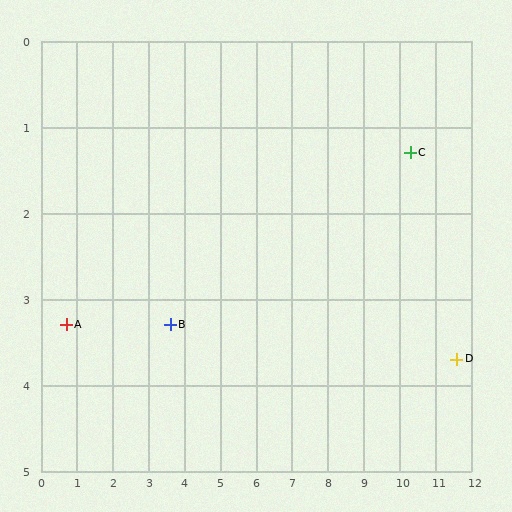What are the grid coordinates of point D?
Point D is at approximately (11.6, 3.7).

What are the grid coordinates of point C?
Point C is at approximately (10.3, 1.3).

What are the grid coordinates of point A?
Point A is at approximately (0.7, 3.3).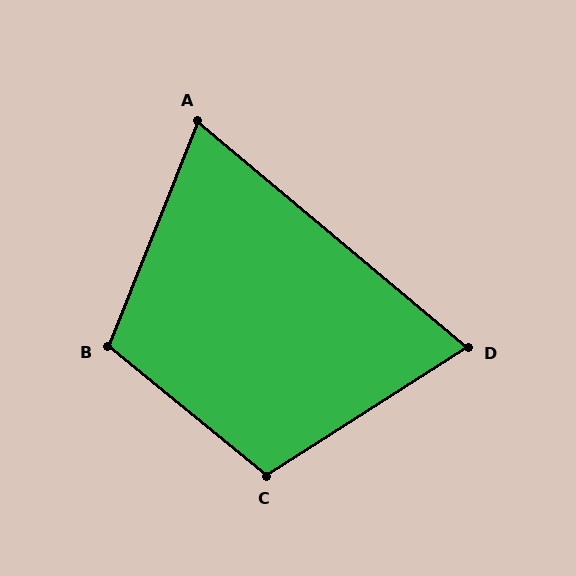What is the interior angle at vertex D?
Approximately 73 degrees (acute).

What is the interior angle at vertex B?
Approximately 107 degrees (obtuse).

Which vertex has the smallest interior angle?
A, at approximately 72 degrees.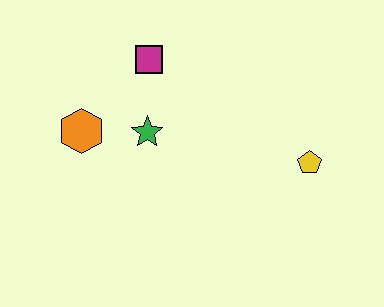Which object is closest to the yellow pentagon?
The green star is closest to the yellow pentagon.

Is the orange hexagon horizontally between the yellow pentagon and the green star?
No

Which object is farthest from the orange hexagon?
The yellow pentagon is farthest from the orange hexagon.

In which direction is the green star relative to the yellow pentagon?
The green star is to the left of the yellow pentagon.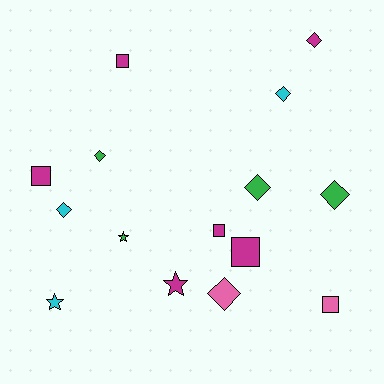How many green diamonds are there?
There are 3 green diamonds.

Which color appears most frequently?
Magenta, with 6 objects.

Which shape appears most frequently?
Diamond, with 7 objects.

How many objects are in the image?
There are 15 objects.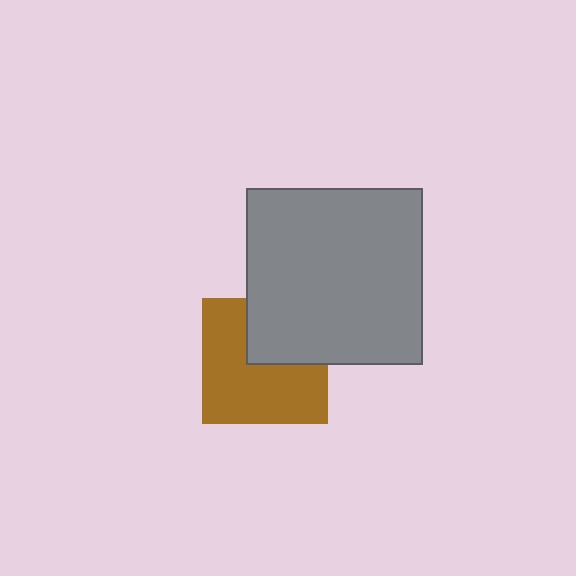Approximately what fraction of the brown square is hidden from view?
Roughly 35% of the brown square is hidden behind the gray square.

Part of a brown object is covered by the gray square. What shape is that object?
It is a square.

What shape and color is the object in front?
The object in front is a gray square.